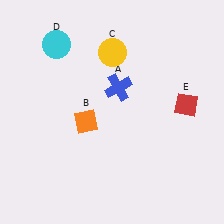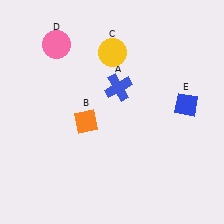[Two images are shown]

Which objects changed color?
D changed from cyan to pink. E changed from red to blue.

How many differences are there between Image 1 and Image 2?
There are 2 differences between the two images.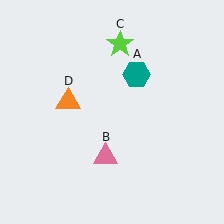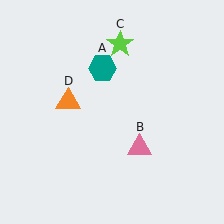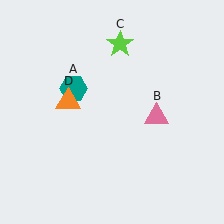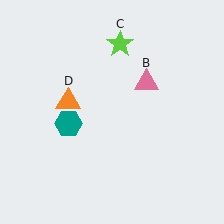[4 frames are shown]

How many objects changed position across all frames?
2 objects changed position: teal hexagon (object A), pink triangle (object B).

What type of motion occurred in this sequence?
The teal hexagon (object A), pink triangle (object B) rotated counterclockwise around the center of the scene.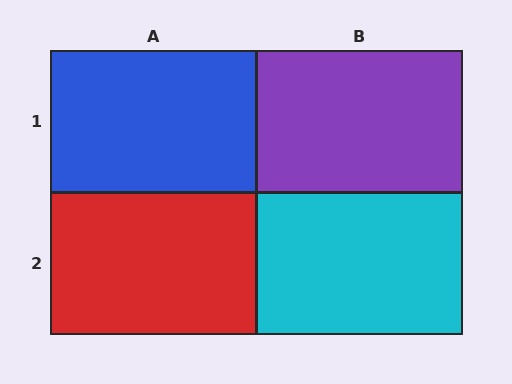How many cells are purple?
1 cell is purple.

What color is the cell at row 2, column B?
Cyan.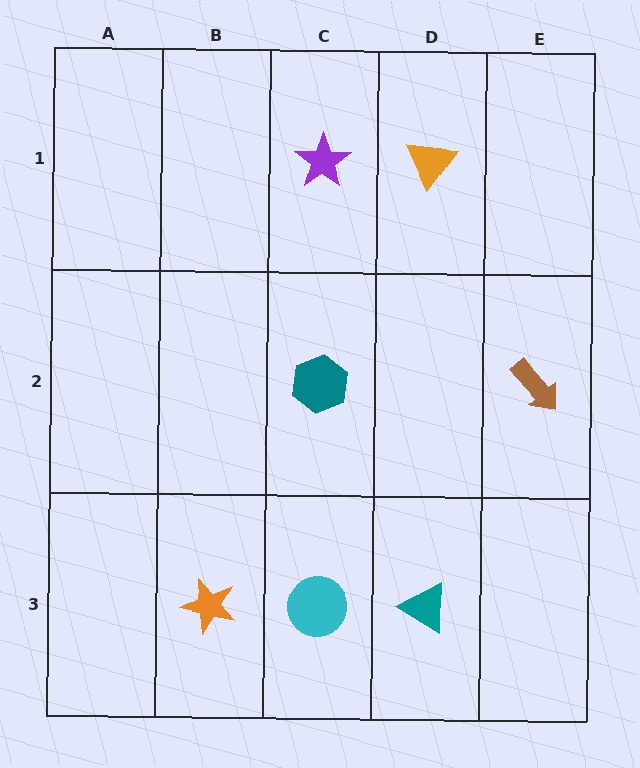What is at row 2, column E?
A brown arrow.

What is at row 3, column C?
A cyan circle.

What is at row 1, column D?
An orange triangle.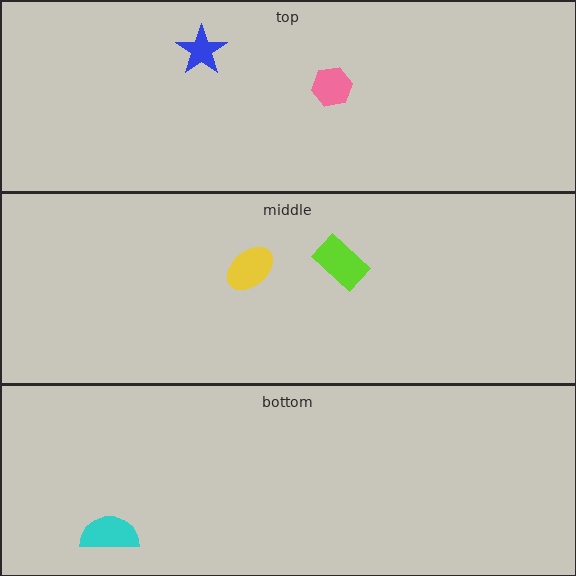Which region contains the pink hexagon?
The top region.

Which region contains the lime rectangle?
The middle region.